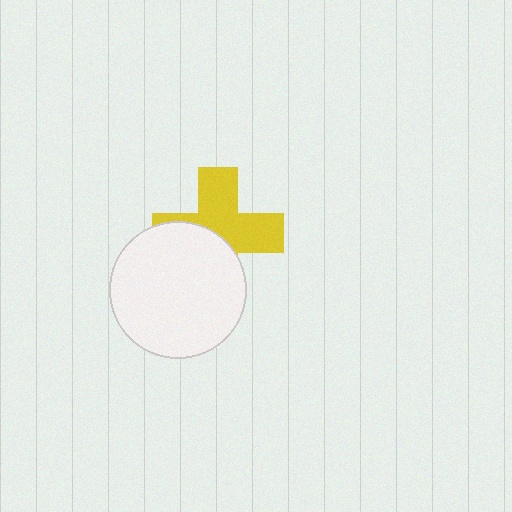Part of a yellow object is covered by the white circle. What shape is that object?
It is a cross.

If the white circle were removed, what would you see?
You would see the complete yellow cross.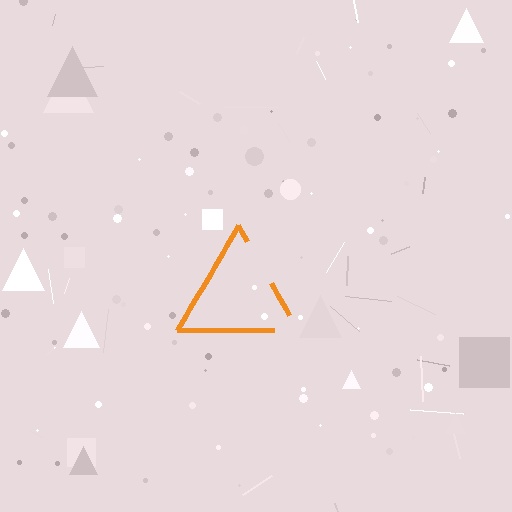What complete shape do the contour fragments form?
The contour fragments form a triangle.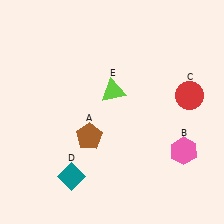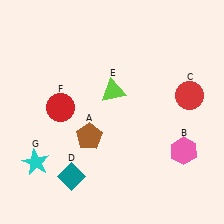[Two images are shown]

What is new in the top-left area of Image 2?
A red circle (F) was added in the top-left area of Image 2.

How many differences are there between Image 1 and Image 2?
There are 2 differences between the two images.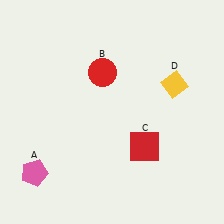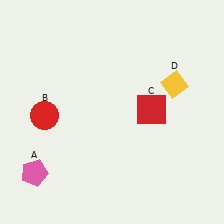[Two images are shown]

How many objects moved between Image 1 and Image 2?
2 objects moved between the two images.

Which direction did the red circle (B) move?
The red circle (B) moved left.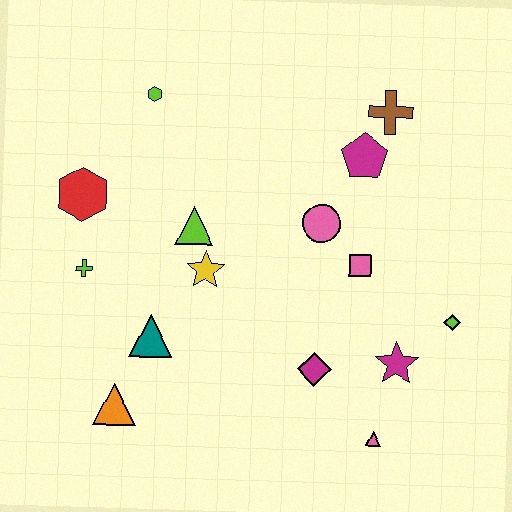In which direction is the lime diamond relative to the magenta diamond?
The lime diamond is to the right of the magenta diamond.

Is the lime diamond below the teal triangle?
No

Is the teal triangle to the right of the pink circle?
No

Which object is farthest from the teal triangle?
The brown cross is farthest from the teal triangle.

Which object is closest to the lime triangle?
The yellow star is closest to the lime triangle.